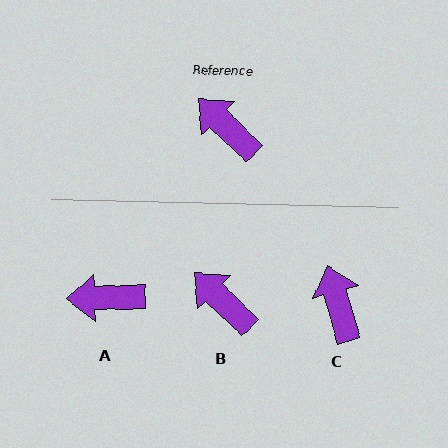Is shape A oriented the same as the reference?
No, it is off by about 46 degrees.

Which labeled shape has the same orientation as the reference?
B.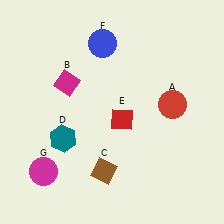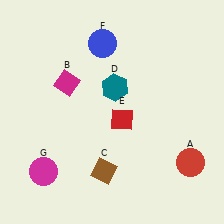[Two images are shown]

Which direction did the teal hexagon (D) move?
The teal hexagon (D) moved right.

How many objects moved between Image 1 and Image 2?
2 objects moved between the two images.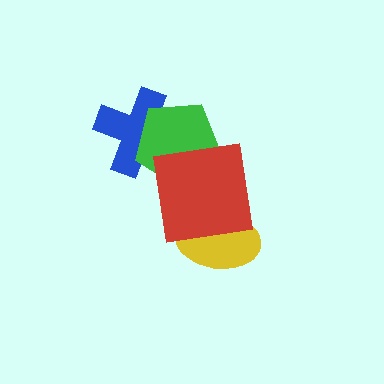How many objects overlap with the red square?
2 objects overlap with the red square.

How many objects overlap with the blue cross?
1 object overlaps with the blue cross.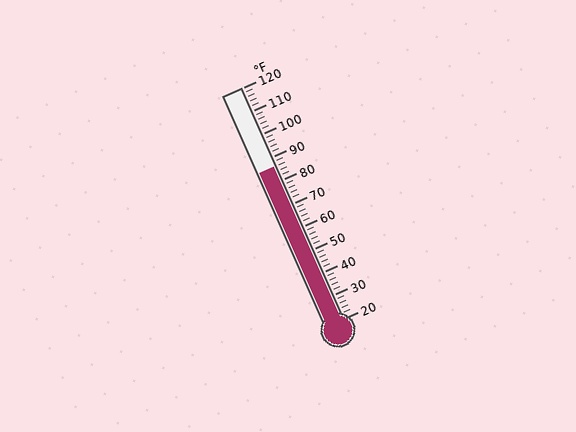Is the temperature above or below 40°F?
The temperature is above 40°F.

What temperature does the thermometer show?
The thermometer shows approximately 86°F.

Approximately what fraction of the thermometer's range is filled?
The thermometer is filled to approximately 65% of its range.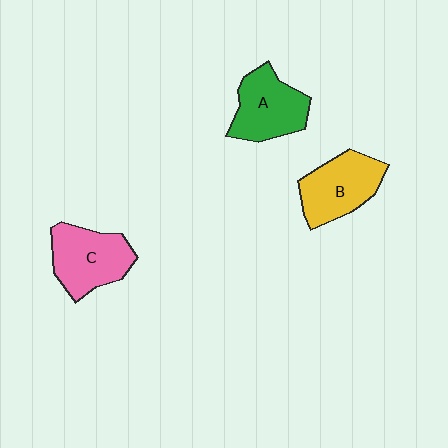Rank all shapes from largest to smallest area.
From largest to smallest: C (pink), B (yellow), A (green).